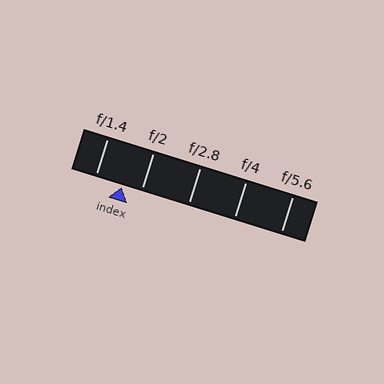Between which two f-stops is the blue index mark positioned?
The index mark is between f/1.4 and f/2.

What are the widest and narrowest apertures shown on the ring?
The widest aperture shown is f/1.4 and the narrowest is f/5.6.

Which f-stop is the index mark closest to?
The index mark is closest to f/2.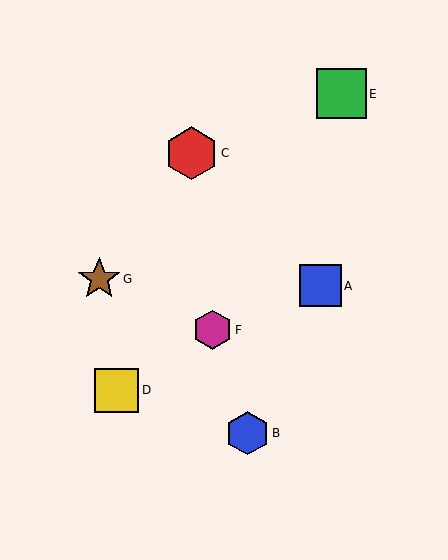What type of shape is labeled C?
Shape C is a red hexagon.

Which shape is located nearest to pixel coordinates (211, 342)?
The magenta hexagon (labeled F) at (212, 330) is nearest to that location.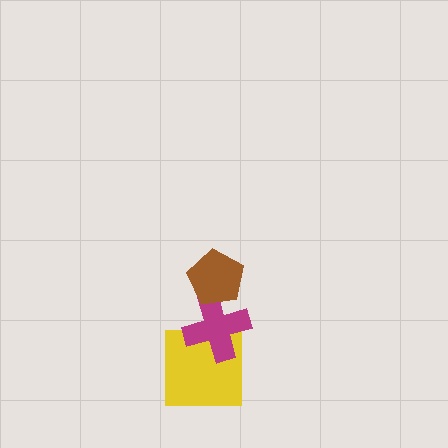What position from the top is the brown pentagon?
The brown pentagon is 1st from the top.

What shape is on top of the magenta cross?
The brown pentagon is on top of the magenta cross.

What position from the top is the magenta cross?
The magenta cross is 2nd from the top.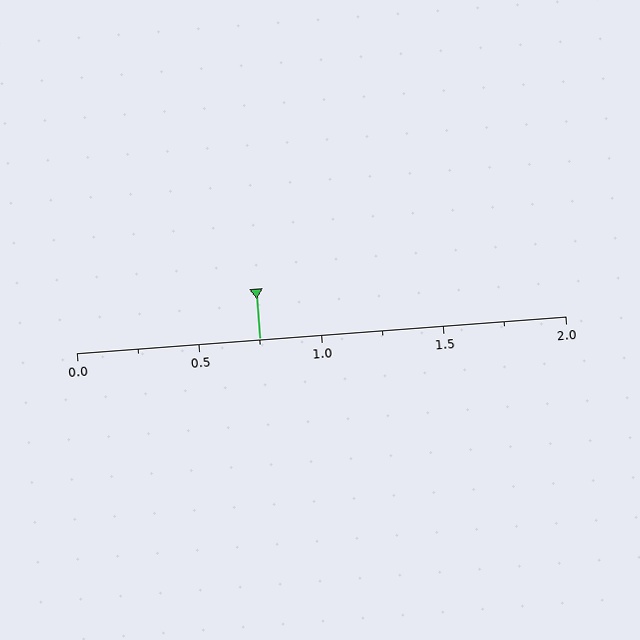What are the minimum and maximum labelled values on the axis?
The axis runs from 0.0 to 2.0.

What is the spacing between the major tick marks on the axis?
The major ticks are spaced 0.5 apart.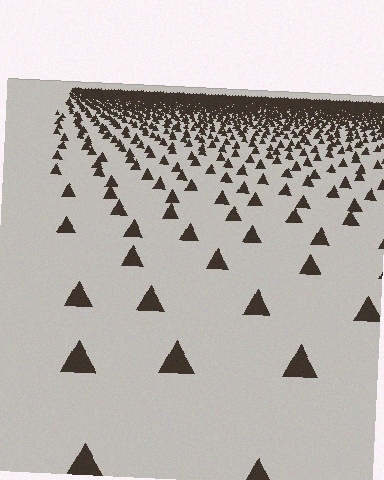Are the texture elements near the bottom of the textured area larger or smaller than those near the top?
Larger. Near the bottom, elements are closer to the viewer and appear at a bigger on-screen size.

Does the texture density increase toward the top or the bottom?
Density increases toward the top.